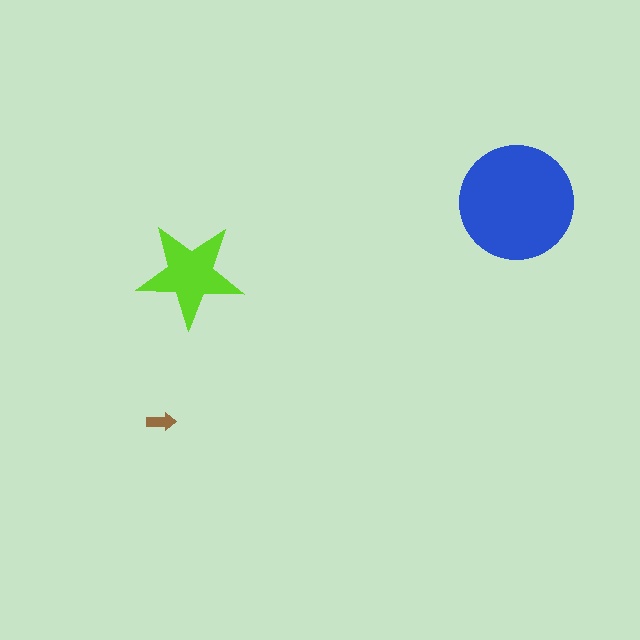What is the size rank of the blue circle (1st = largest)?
1st.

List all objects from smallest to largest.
The brown arrow, the lime star, the blue circle.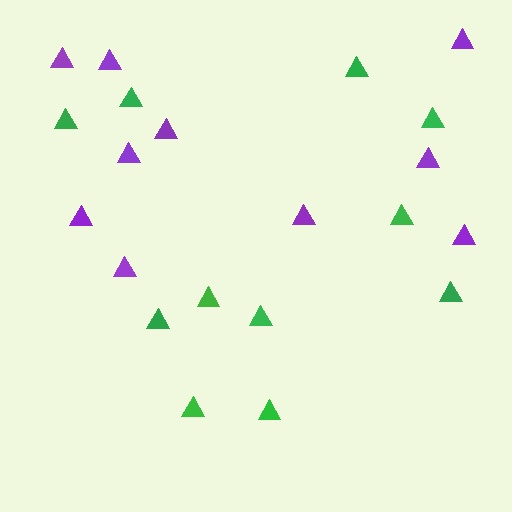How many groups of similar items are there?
There are 2 groups: one group of green triangles (11) and one group of purple triangles (10).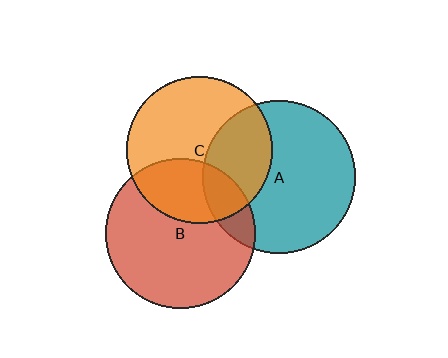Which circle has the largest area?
Circle A (teal).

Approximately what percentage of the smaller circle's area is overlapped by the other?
Approximately 30%.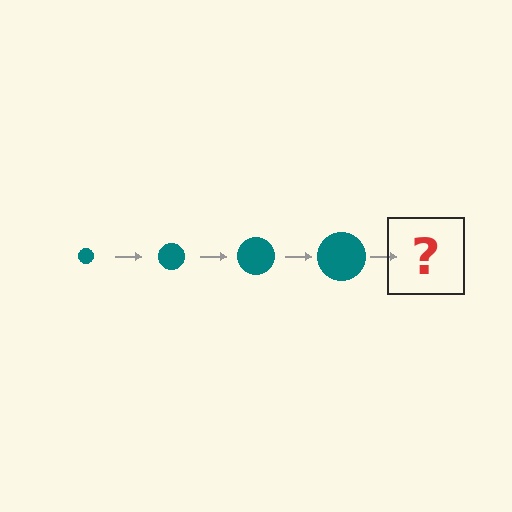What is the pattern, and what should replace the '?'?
The pattern is that the circle gets progressively larger each step. The '?' should be a teal circle, larger than the previous one.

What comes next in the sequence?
The next element should be a teal circle, larger than the previous one.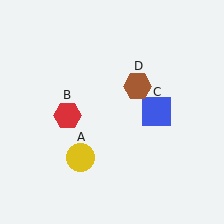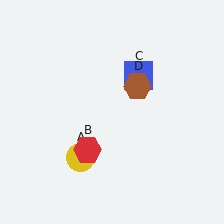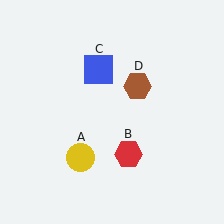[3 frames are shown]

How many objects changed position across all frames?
2 objects changed position: red hexagon (object B), blue square (object C).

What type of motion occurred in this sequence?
The red hexagon (object B), blue square (object C) rotated counterclockwise around the center of the scene.